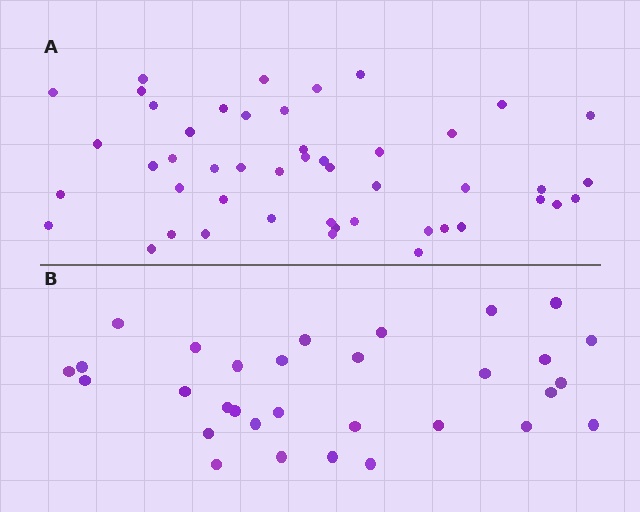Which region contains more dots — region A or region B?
Region A (the top region) has more dots.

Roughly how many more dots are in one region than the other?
Region A has approximately 15 more dots than region B.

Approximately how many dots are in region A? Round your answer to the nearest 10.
About 50 dots. (The exact count is 48, which rounds to 50.)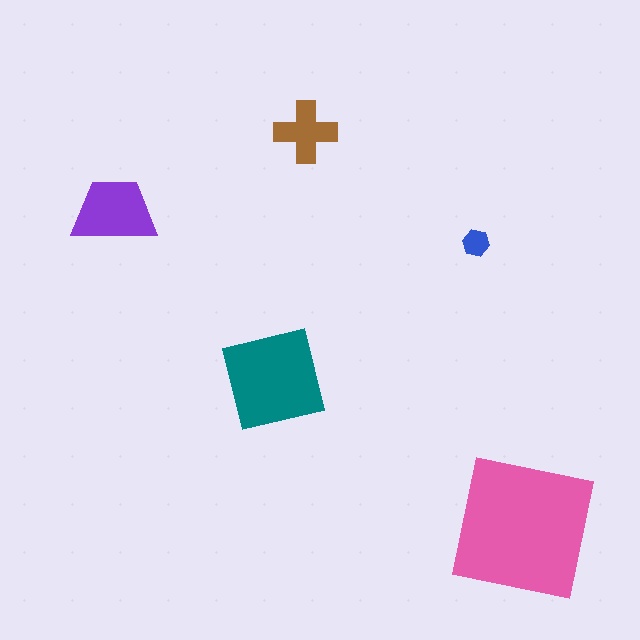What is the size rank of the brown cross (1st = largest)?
4th.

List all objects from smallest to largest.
The blue hexagon, the brown cross, the purple trapezoid, the teal square, the pink square.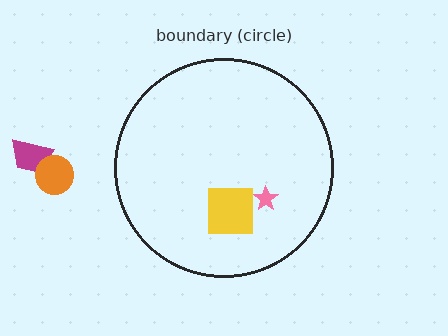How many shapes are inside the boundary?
2 inside, 2 outside.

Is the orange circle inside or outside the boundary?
Outside.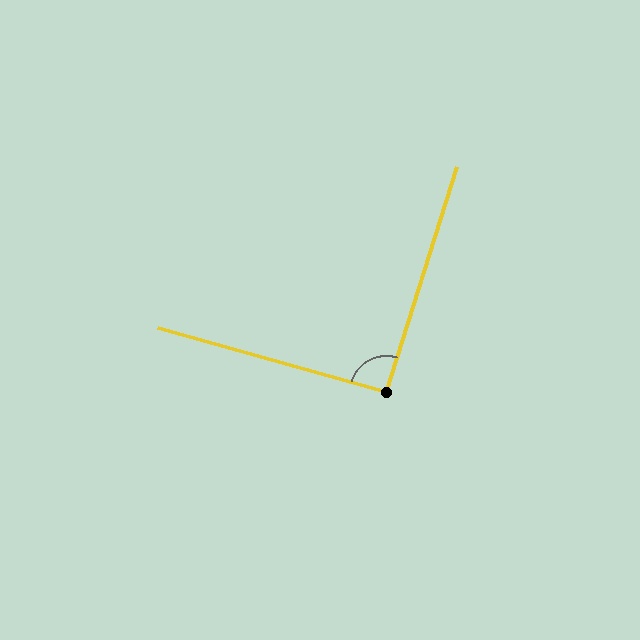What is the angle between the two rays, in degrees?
Approximately 92 degrees.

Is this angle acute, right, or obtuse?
It is approximately a right angle.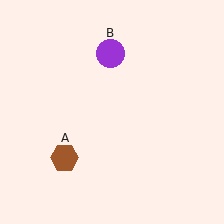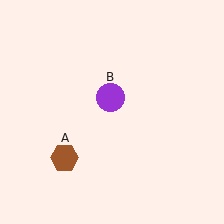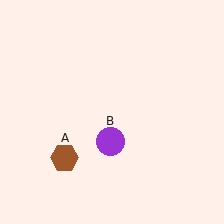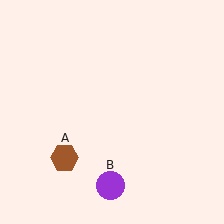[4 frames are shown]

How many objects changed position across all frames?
1 object changed position: purple circle (object B).